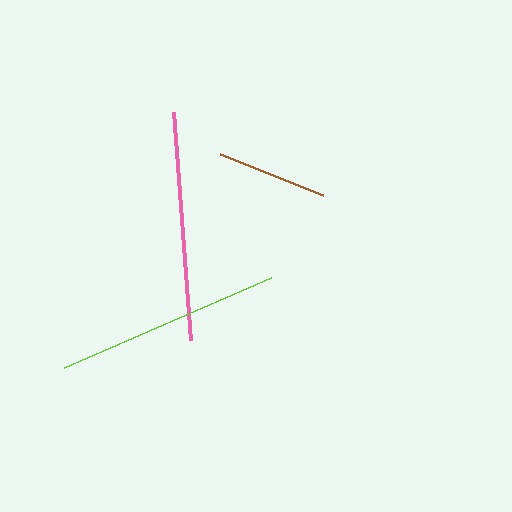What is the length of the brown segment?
The brown segment is approximately 111 pixels long.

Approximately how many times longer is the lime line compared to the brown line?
The lime line is approximately 2.0 times the length of the brown line.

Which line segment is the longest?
The pink line is the longest at approximately 229 pixels.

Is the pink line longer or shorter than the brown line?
The pink line is longer than the brown line.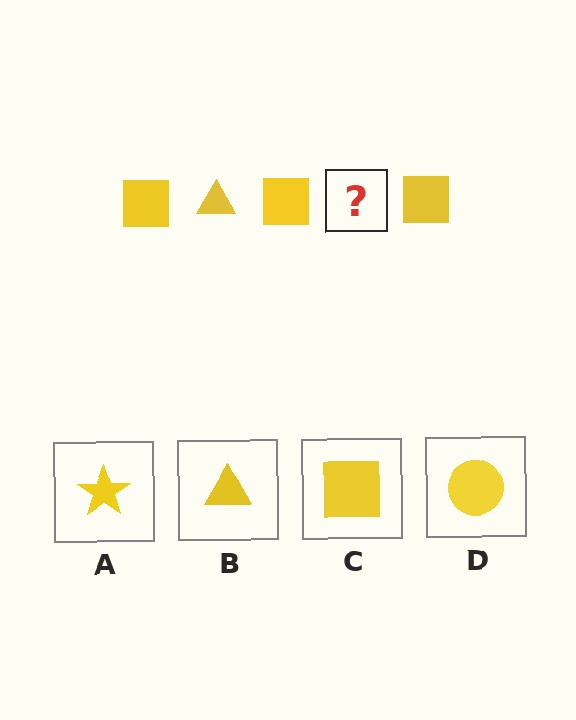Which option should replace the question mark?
Option B.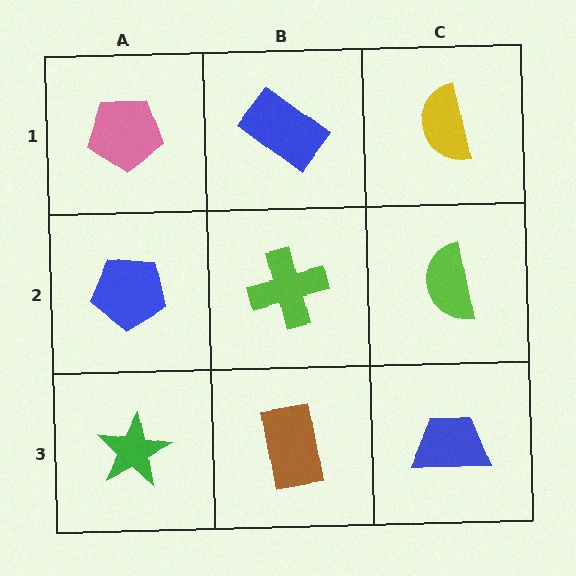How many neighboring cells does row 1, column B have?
3.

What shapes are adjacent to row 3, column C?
A lime semicircle (row 2, column C), a brown rectangle (row 3, column B).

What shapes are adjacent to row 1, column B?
A lime cross (row 2, column B), a pink pentagon (row 1, column A), a yellow semicircle (row 1, column C).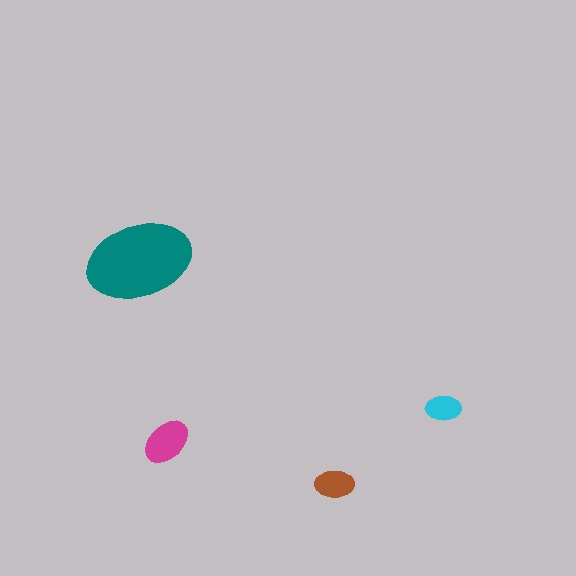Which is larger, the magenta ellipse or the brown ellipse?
The magenta one.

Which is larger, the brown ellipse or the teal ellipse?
The teal one.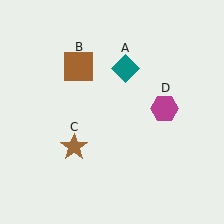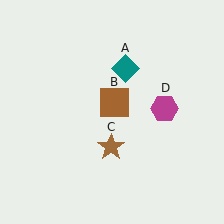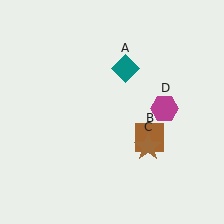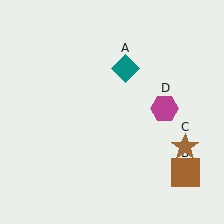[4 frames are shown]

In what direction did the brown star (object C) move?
The brown star (object C) moved right.